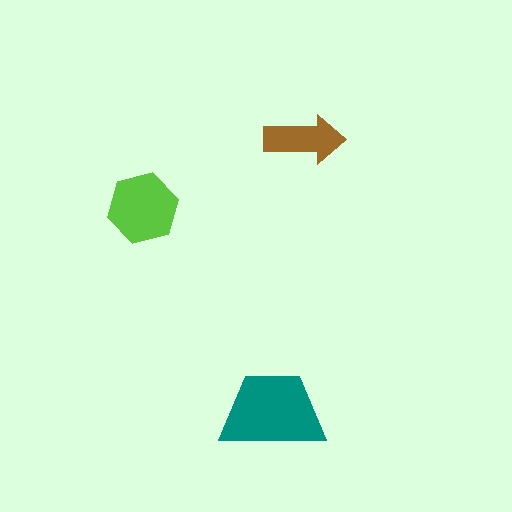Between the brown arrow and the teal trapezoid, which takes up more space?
The teal trapezoid.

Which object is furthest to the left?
The lime hexagon is leftmost.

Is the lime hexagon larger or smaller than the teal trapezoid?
Smaller.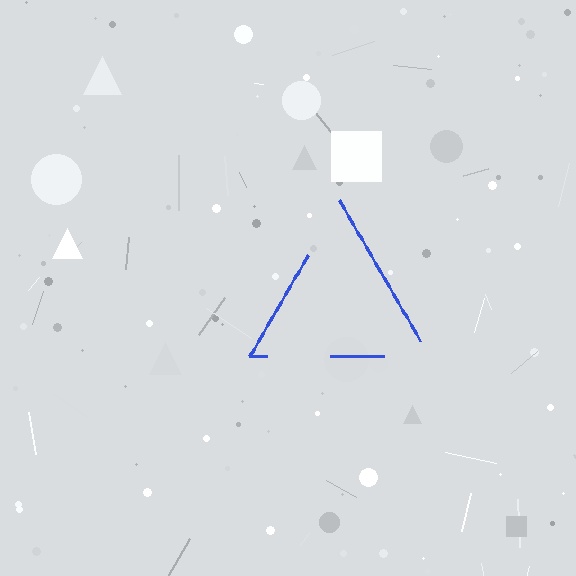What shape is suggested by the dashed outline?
The dashed outline suggests a triangle.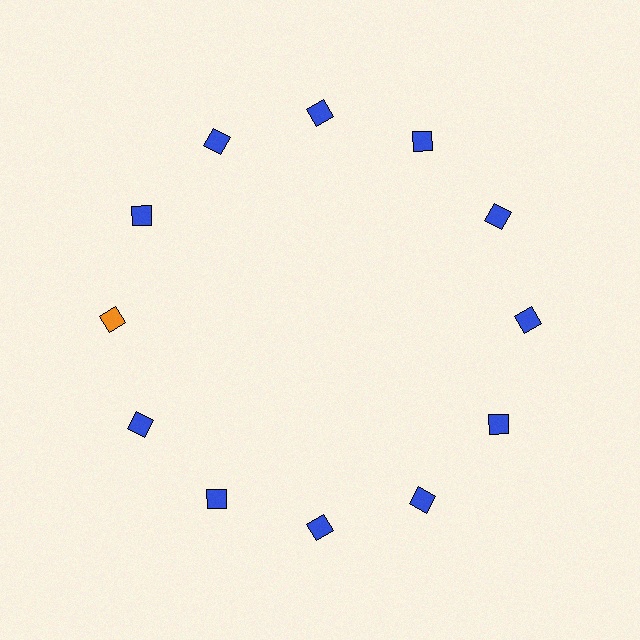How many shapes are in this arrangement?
There are 12 shapes arranged in a ring pattern.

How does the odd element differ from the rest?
It has a different color: orange instead of blue.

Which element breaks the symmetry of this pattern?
The orange square at roughly the 9 o'clock position breaks the symmetry. All other shapes are blue squares.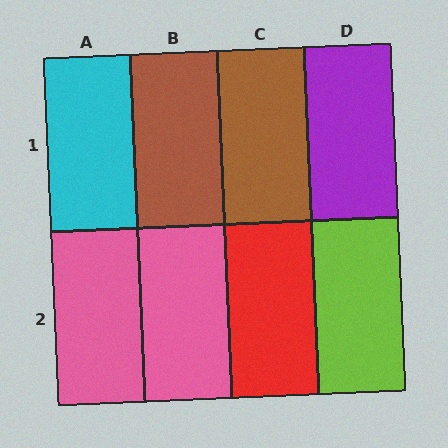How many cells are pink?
2 cells are pink.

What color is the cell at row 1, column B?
Brown.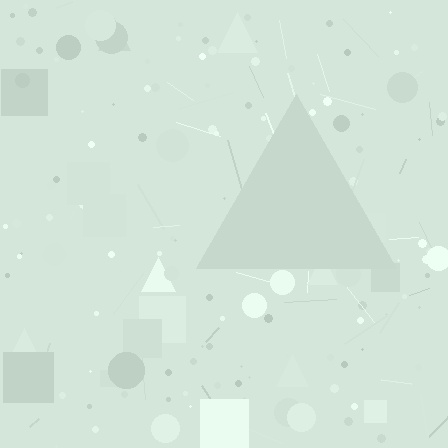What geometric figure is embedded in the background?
A triangle is embedded in the background.